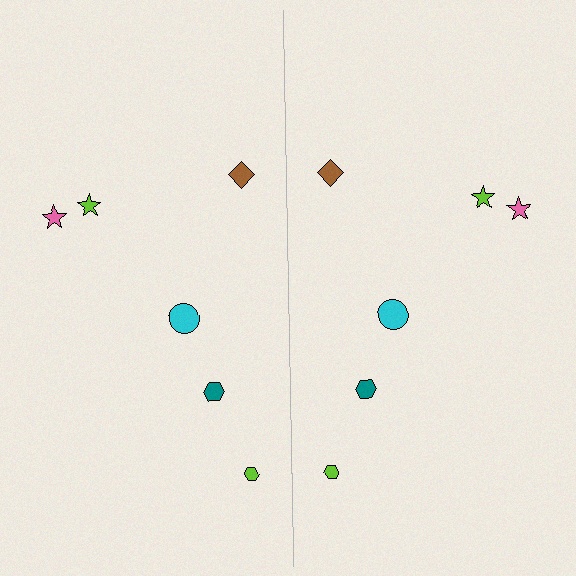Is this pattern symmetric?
Yes, this pattern has bilateral (reflection) symmetry.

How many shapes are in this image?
There are 12 shapes in this image.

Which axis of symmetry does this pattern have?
The pattern has a vertical axis of symmetry running through the center of the image.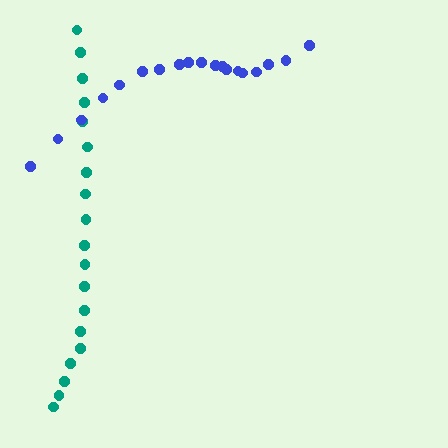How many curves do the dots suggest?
There are 2 distinct paths.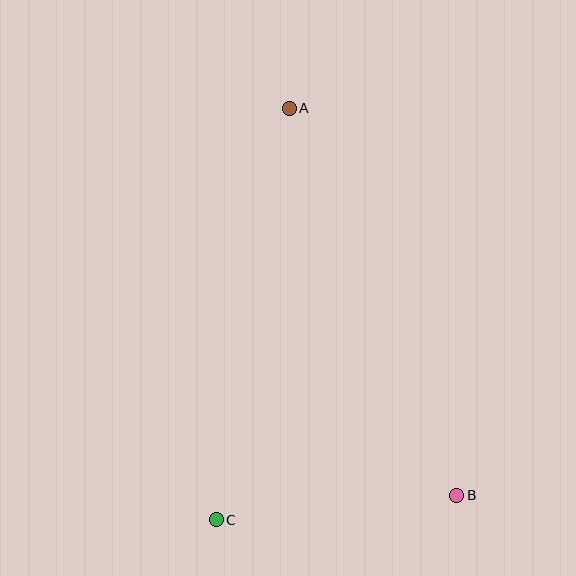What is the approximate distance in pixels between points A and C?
The distance between A and C is approximately 418 pixels.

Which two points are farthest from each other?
Points A and B are farthest from each other.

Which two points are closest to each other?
Points B and C are closest to each other.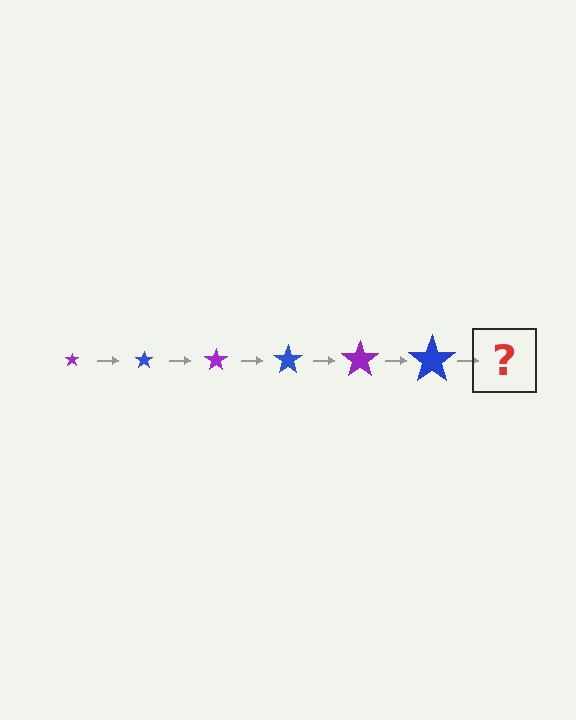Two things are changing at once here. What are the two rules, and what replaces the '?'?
The two rules are that the star grows larger each step and the color cycles through purple and blue. The '?' should be a purple star, larger than the previous one.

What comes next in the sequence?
The next element should be a purple star, larger than the previous one.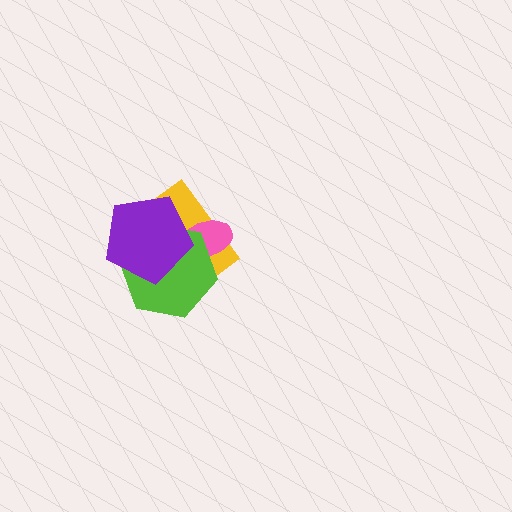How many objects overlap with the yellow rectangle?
3 objects overlap with the yellow rectangle.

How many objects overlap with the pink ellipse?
3 objects overlap with the pink ellipse.